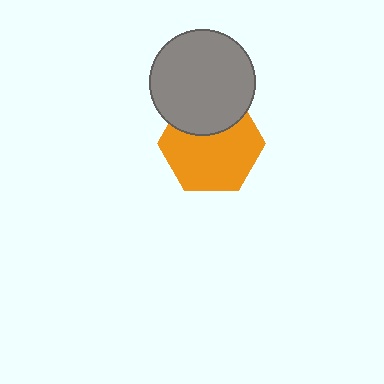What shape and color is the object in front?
The object in front is a gray circle.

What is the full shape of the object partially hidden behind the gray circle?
The partially hidden object is an orange hexagon.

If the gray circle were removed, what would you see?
You would see the complete orange hexagon.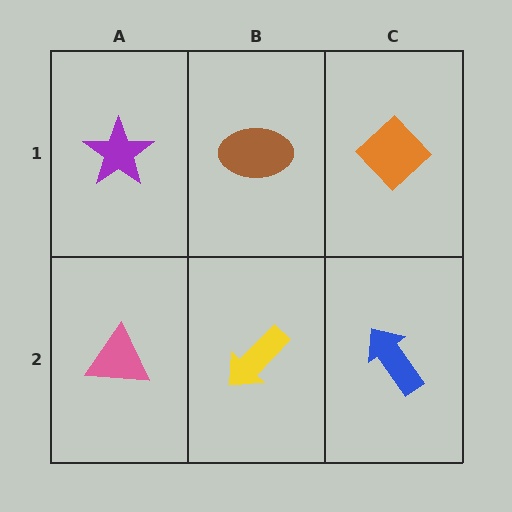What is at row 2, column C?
A blue arrow.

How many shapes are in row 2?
3 shapes.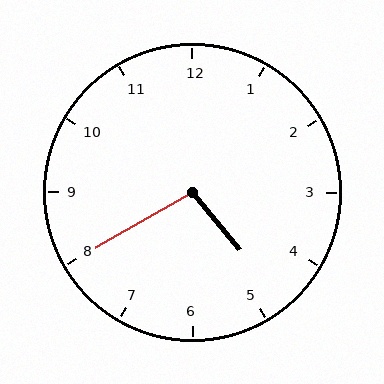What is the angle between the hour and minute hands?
Approximately 100 degrees.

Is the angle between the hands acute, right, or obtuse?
It is obtuse.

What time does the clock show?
4:40.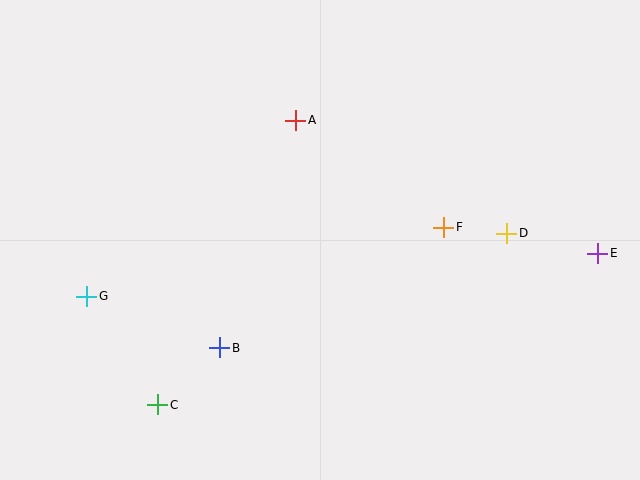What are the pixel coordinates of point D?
Point D is at (507, 233).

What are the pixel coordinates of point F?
Point F is at (444, 227).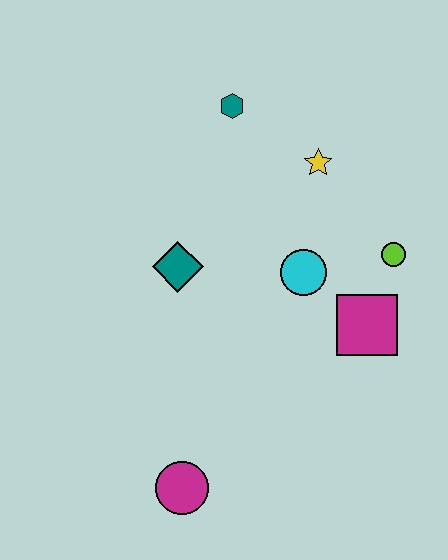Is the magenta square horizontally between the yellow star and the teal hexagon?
No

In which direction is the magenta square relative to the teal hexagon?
The magenta square is below the teal hexagon.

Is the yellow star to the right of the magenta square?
No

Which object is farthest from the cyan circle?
The magenta circle is farthest from the cyan circle.